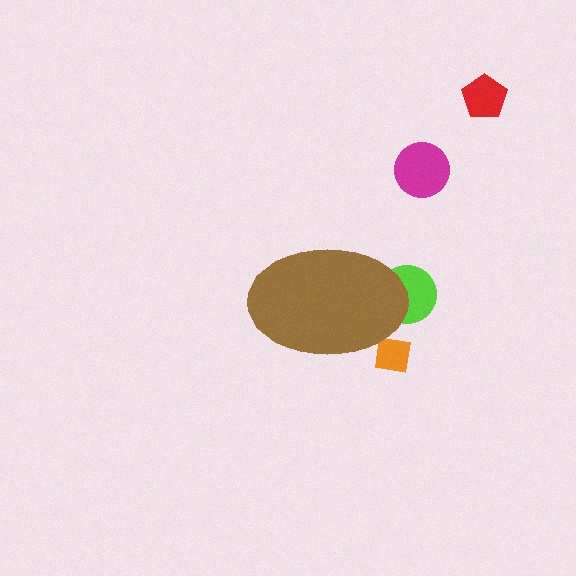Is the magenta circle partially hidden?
No, the magenta circle is fully visible.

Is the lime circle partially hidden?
Yes, the lime circle is partially hidden behind the brown ellipse.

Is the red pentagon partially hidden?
No, the red pentagon is fully visible.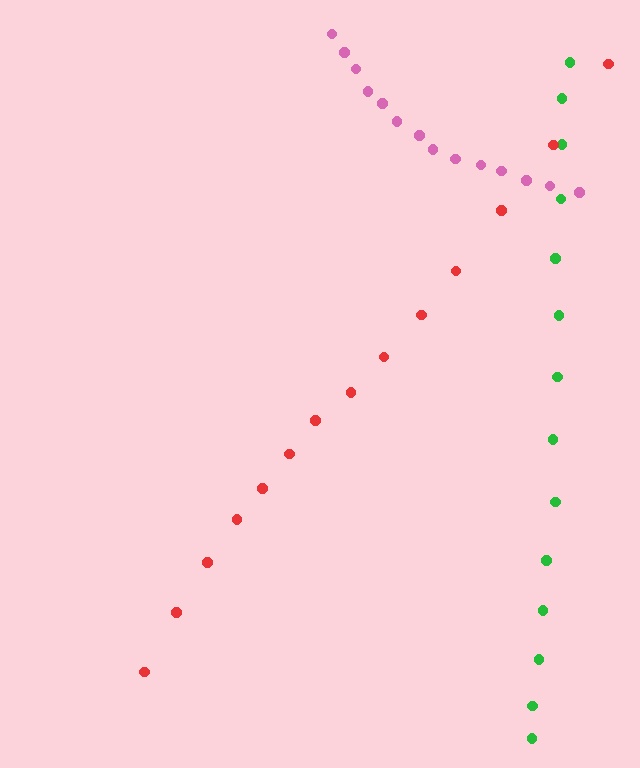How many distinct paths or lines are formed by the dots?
There are 3 distinct paths.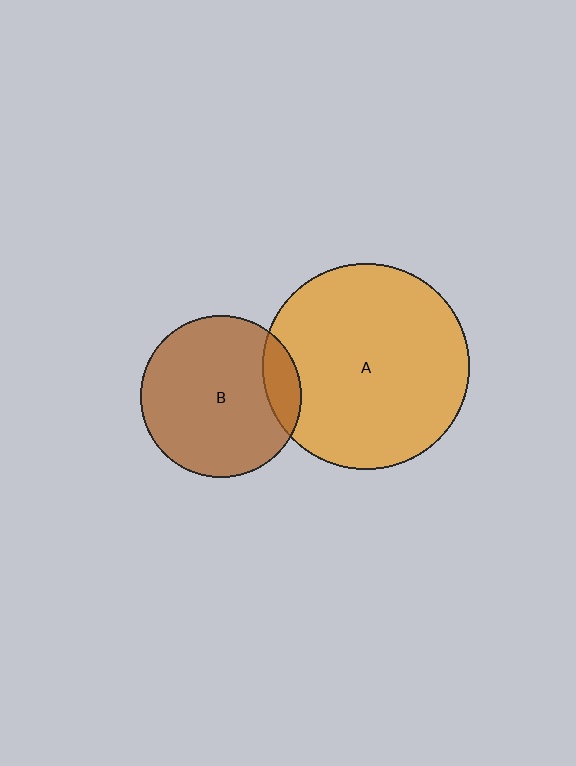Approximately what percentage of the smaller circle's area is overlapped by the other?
Approximately 15%.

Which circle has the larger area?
Circle A (orange).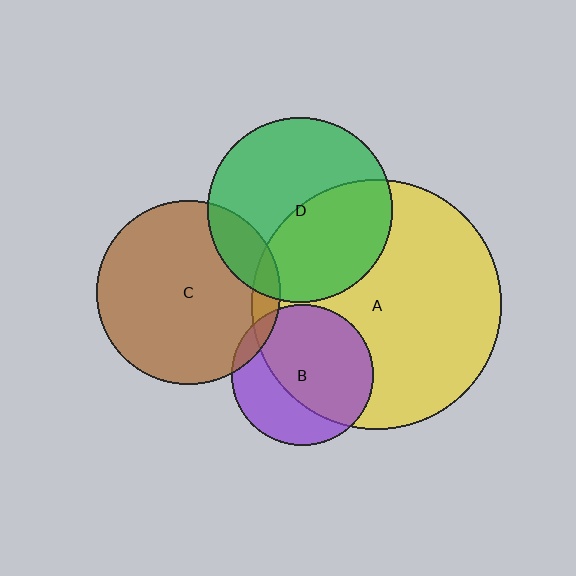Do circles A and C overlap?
Yes.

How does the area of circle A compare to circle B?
Approximately 3.1 times.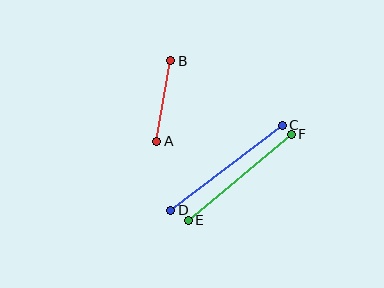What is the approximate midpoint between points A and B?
The midpoint is at approximately (164, 101) pixels.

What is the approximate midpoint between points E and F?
The midpoint is at approximately (240, 177) pixels.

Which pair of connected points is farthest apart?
Points C and D are farthest apart.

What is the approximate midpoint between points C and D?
The midpoint is at approximately (226, 168) pixels.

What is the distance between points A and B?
The distance is approximately 81 pixels.